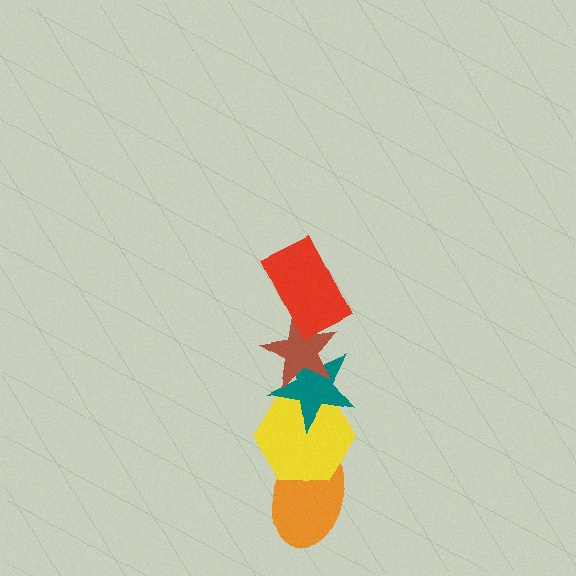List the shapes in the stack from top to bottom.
From top to bottom: the red rectangle, the brown star, the teal star, the yellow hexagon, the orange ellipse.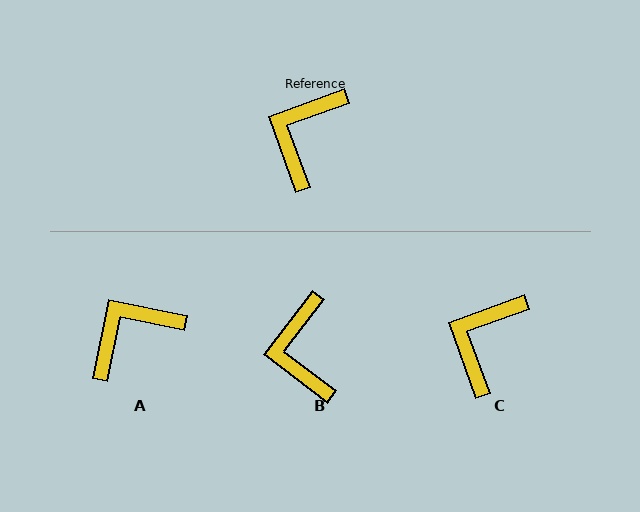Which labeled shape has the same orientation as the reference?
C.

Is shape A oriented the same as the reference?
No, it is off by about 32 degrees.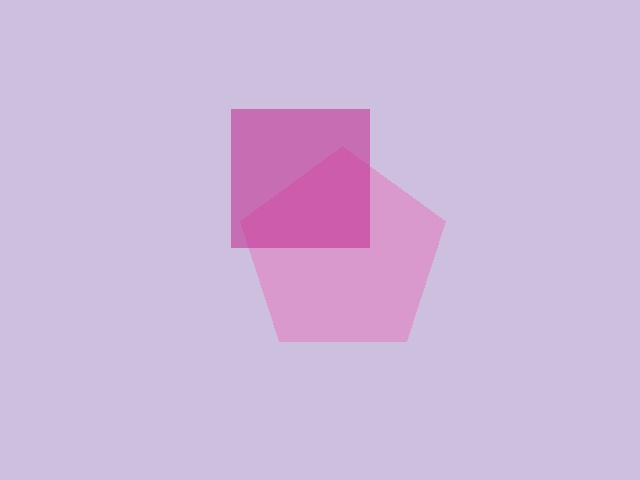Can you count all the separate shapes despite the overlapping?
Yes, there are 2 separate shapes.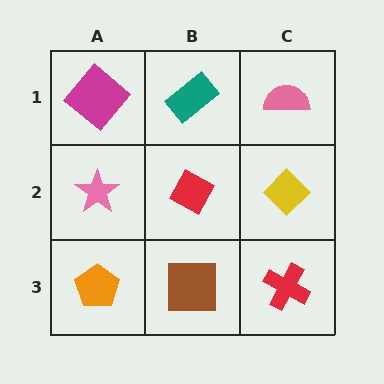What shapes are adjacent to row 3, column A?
A pink star (row 2, column A), a brown square (row 3, column B).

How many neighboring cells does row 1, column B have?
3.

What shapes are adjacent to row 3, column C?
A yellow diamond (row 2, column C), a brown square (row 3, column B).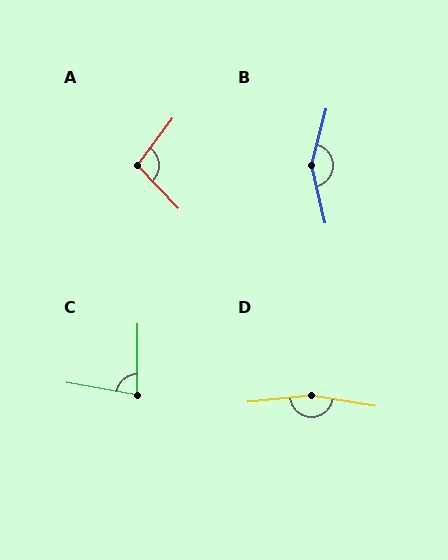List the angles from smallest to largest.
C (81°), A (100°), B (152°), D (164°).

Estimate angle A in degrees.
Approximately 100 degrees.